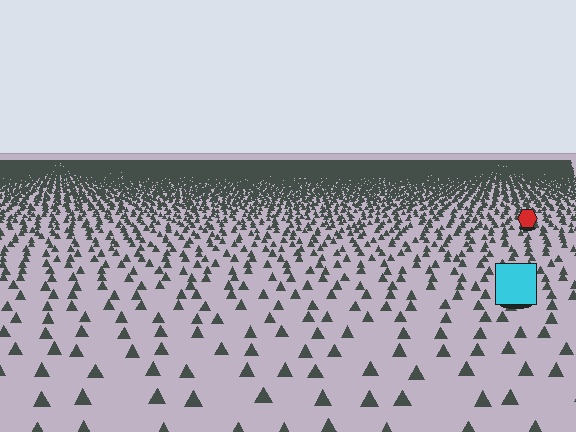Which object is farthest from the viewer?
The red hexagon is farthest from the viewer. It appears smaller and the ground texture around it is denser.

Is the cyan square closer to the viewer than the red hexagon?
Yes. The cyan square is closer — you can tell from the texture gradient: the ground texture is coarser near it.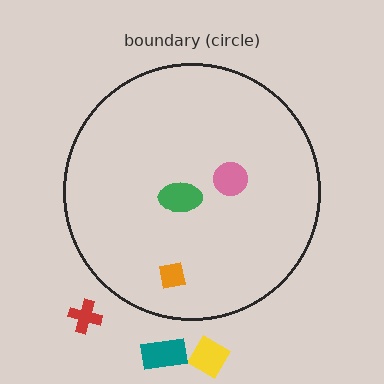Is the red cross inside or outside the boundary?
Outside.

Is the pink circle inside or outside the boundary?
Inside.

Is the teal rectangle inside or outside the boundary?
Outside.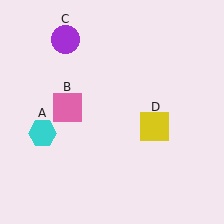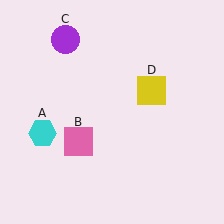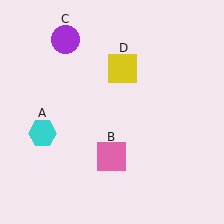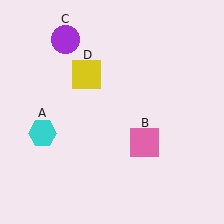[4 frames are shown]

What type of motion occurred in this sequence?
The pink square (object B), yellow square (object D) rotated counterclockwise around the center of the scene.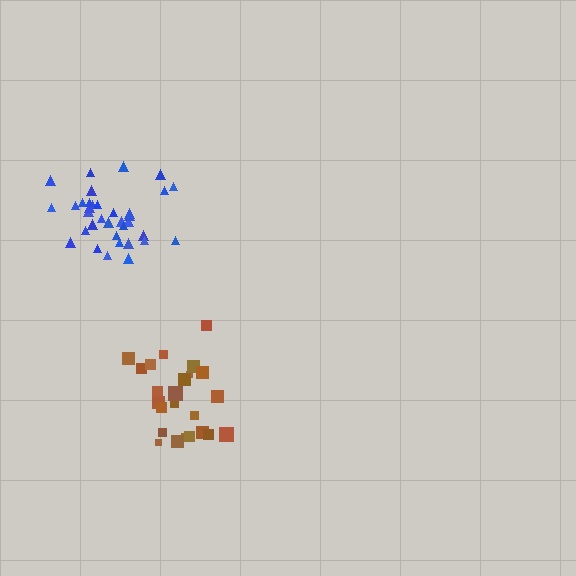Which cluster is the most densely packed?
Blue.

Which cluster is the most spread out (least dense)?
Brown.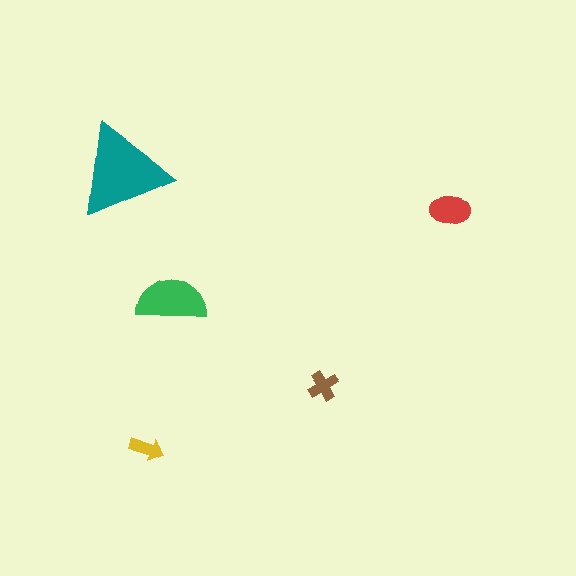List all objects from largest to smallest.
The teal triangle, the green semicircle, the red ellipse, the brown cross, the yellow arrow.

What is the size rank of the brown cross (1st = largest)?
4th.